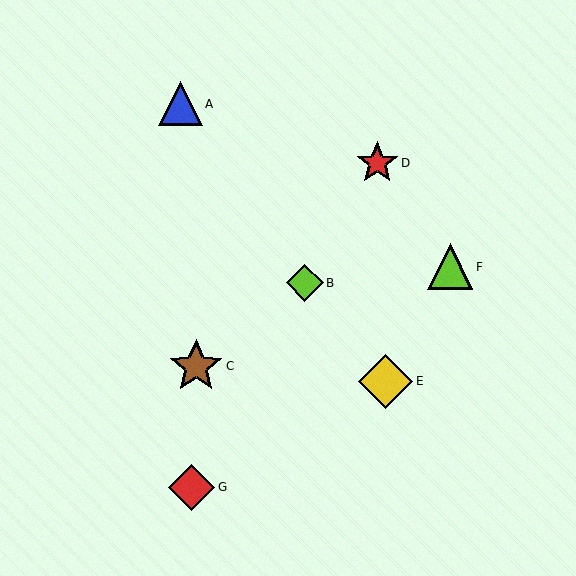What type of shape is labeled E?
Shape E is a yellow diamond.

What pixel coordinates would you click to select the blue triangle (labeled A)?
Click at (180, 104) to select the blue triangle A.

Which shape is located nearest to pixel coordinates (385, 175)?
The red star (labeled D) at (377, 163) is nearest to that location.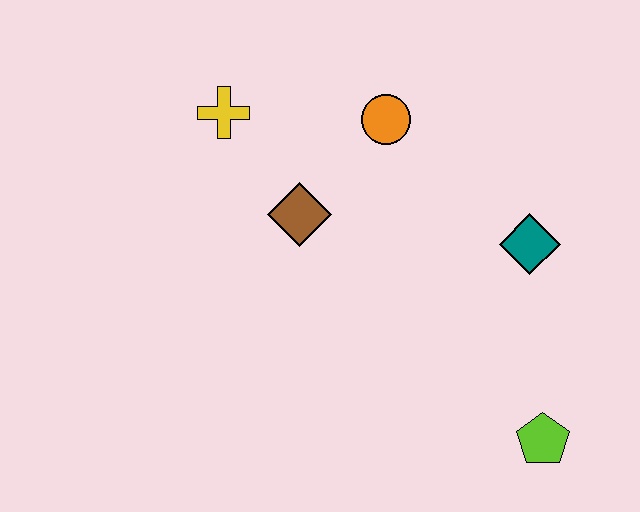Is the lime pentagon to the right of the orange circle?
Yes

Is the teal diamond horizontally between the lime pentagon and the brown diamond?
Yes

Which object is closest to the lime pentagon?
The teal diamond is closest to the lime pentagon.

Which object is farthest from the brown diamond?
The lime pentagon is farthest from the brown diamond.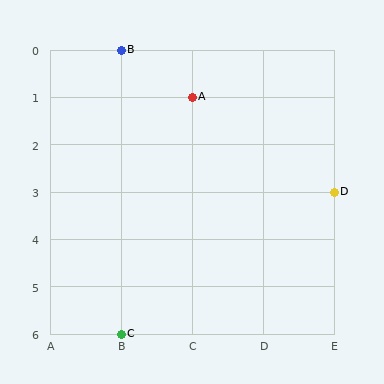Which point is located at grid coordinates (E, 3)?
Point D is at (E, 3).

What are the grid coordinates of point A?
Point A is at grid coordinates (C, 1).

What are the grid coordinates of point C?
Point C is at grid coordinates (B, 6).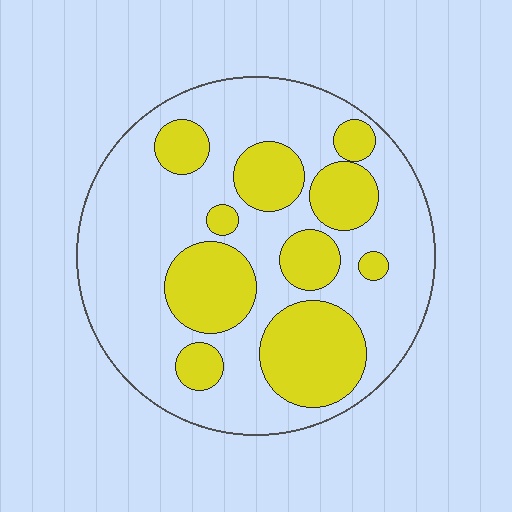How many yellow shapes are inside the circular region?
10.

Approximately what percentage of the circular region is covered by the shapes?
Approximately 35%.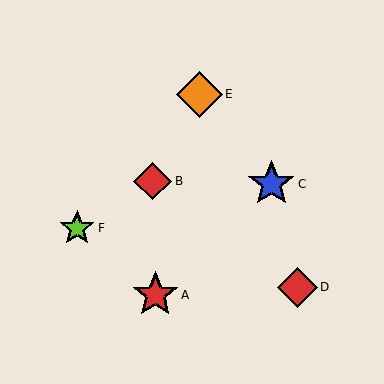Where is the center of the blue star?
The center of the blue star is at (271, 184).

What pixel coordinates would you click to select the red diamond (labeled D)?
Click at (297, 287) to select the red diamond D.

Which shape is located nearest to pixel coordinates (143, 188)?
The red diamond (labeled B) at (153, 181) is nearest to that location.